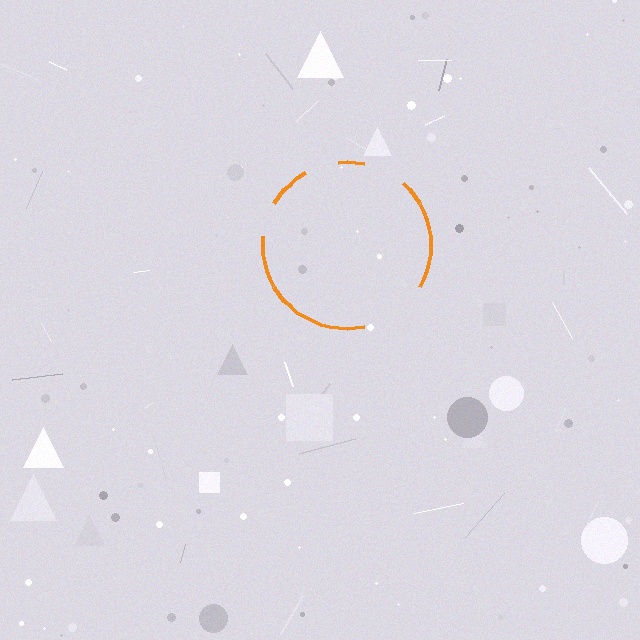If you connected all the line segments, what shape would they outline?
They would outline a circle.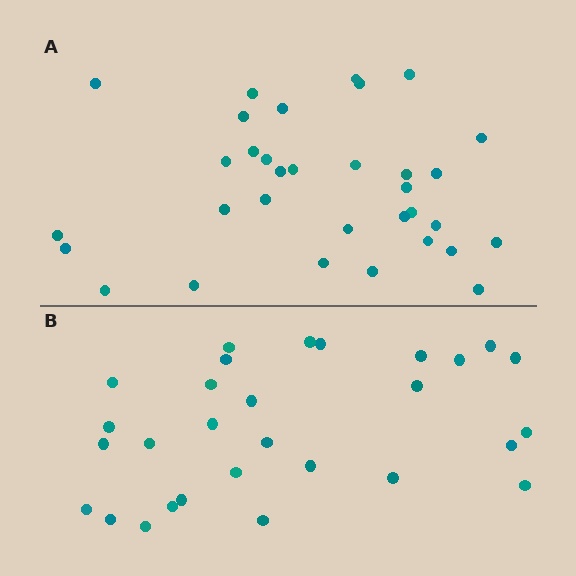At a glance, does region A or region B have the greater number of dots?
Region A (the top region) has more dots.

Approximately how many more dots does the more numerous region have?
Region A has about 4 more dots than region B.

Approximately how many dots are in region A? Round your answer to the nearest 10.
About 30 dots. (The exact count is 33, which rounds to 30.)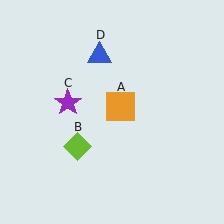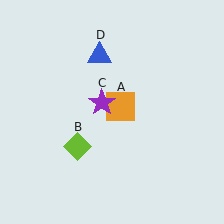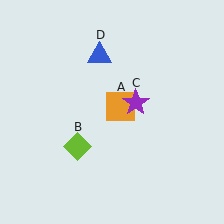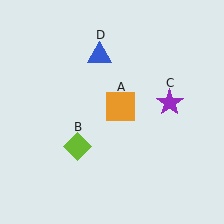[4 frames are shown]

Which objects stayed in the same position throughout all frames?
Orange square (object A) and lime diamond (object B) and blue triangle (object D) remained stationary.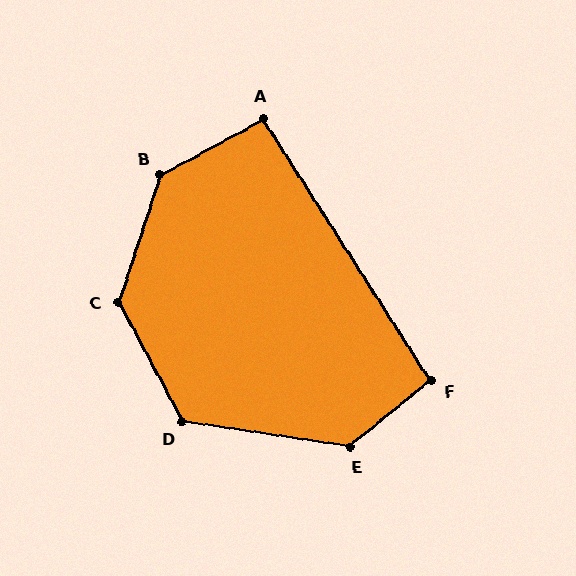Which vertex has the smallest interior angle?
A, at approximately 94 degrees.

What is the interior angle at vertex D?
Approximately 127 degrees (obtuse).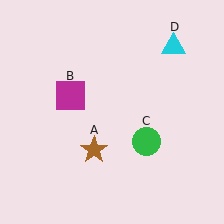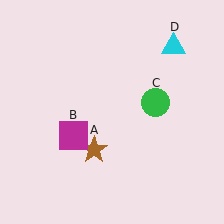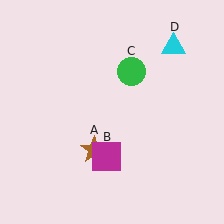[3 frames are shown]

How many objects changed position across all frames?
2 objects changed position: magenta square (object B), green circle (object C).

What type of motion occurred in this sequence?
The magenta square (object B), green circle (object C) rotated counterclockwise around the center of the scene.